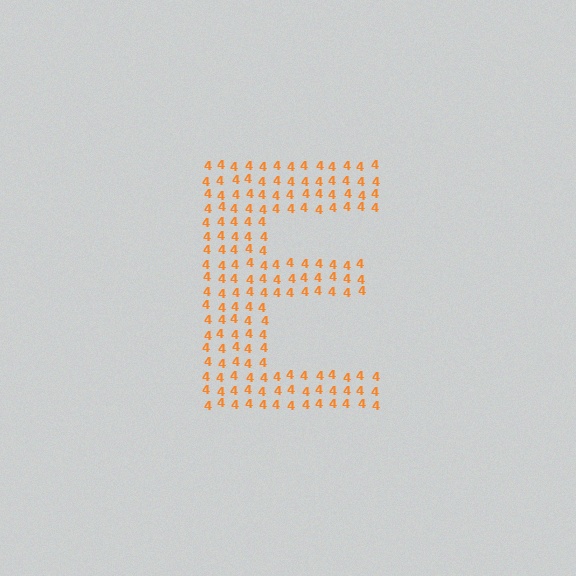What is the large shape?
The large shape is the letter E.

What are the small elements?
The small elements are digit 4's.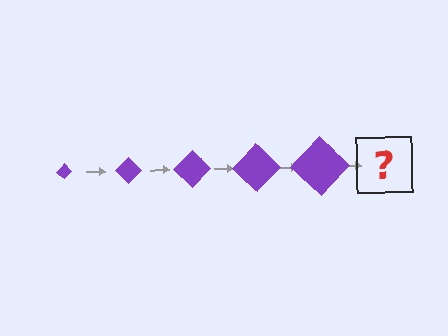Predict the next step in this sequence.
The next step is a purple diamond, larger than the previous one.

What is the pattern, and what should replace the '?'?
The pattern is that the diamond gets progressively larger each step. The '?' should be a purple diamond, larger than the previous one.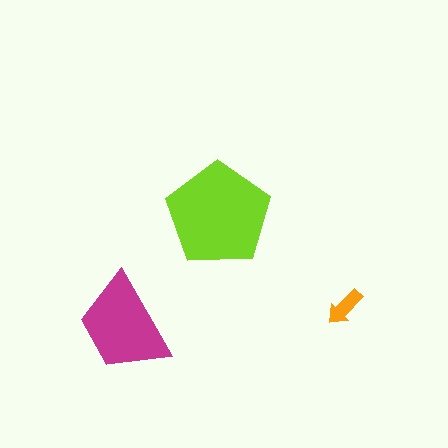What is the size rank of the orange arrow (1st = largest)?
3rd.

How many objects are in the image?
There are 3 objects in the image.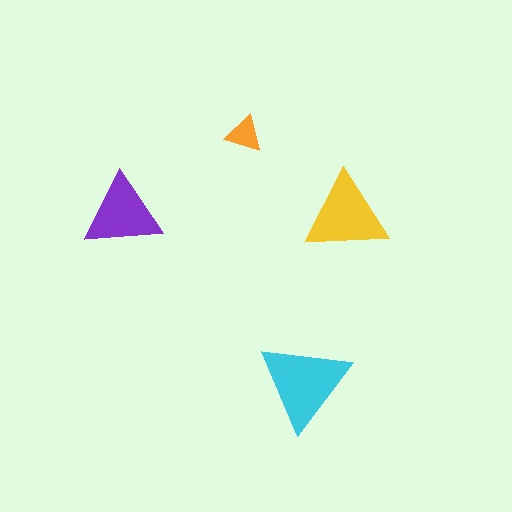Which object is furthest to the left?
The purple triangle is leftmost.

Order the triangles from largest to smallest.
the cyan one, the yellow one, the purple one, the orange one.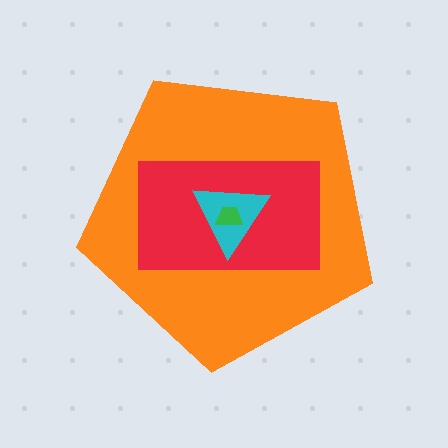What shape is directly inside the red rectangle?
The cyan triangle.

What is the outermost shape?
The orange pentagon.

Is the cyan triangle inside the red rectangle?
Yes.